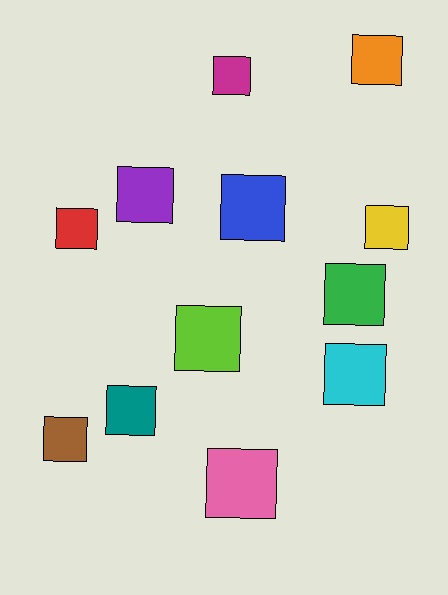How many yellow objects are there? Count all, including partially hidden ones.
There is 1 yellow object.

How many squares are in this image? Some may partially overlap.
There are 12 squares.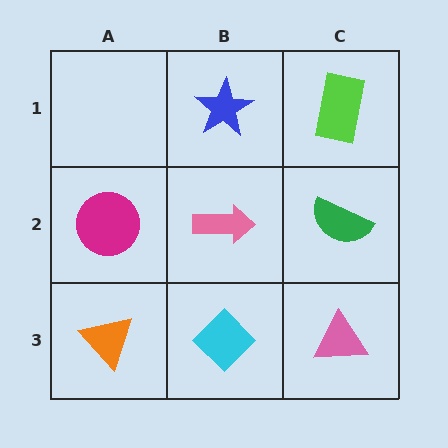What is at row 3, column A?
An orange triangle.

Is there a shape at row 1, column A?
No, that cell is empty.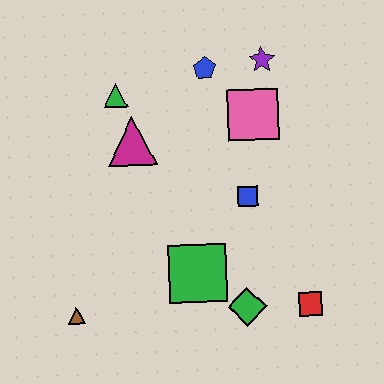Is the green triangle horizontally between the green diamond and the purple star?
No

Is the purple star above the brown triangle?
Yes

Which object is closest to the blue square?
The pink square is closest to the blue square.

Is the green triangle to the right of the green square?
No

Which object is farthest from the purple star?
The brown triangle is farthest from the purple star.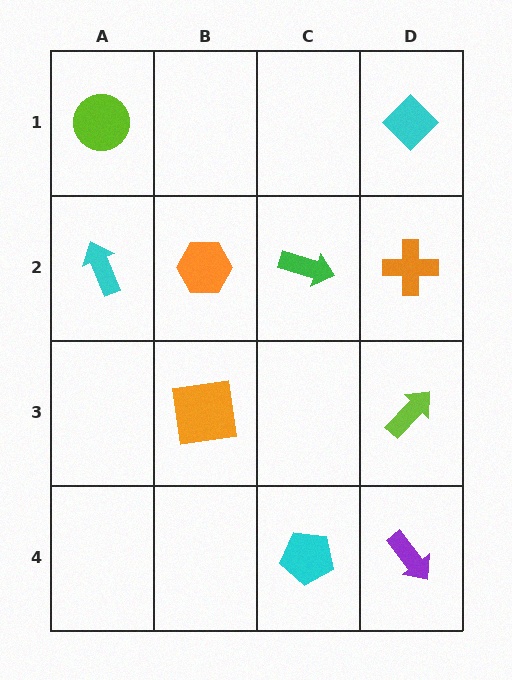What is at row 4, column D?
A purple arrow.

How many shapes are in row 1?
2 shapes.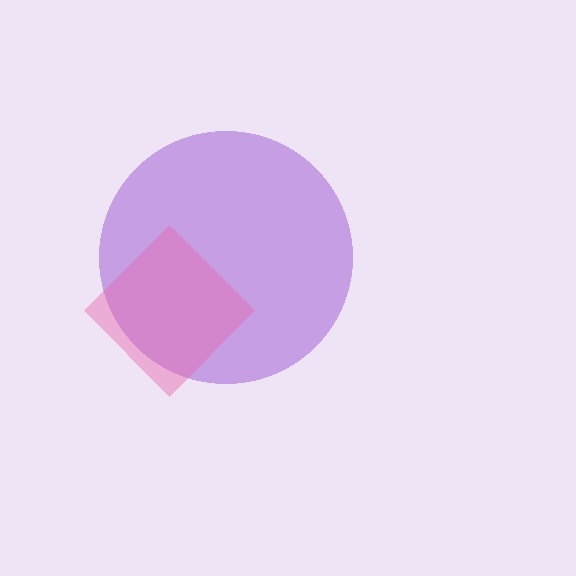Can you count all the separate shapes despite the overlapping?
Yes, there are 2 separate shapes.